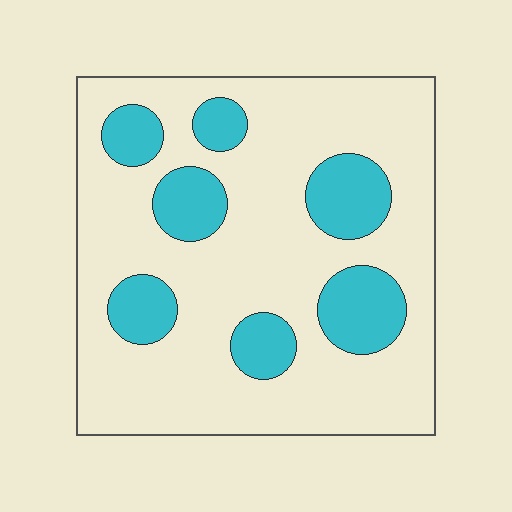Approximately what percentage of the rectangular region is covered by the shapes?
Approximately 25%.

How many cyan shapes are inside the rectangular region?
7.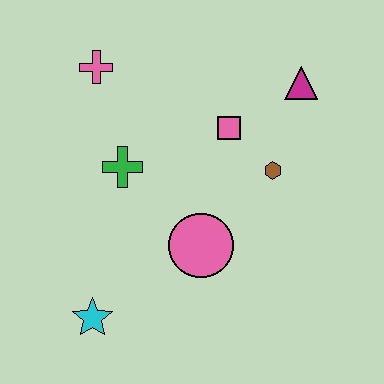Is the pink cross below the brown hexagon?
No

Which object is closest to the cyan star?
The pink circle is closest to the cyan star.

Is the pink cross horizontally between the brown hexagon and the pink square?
No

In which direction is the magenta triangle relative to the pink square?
The magenta triangle is to the right of the pink square.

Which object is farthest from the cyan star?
The magenta triangle is farthest from the cyan star.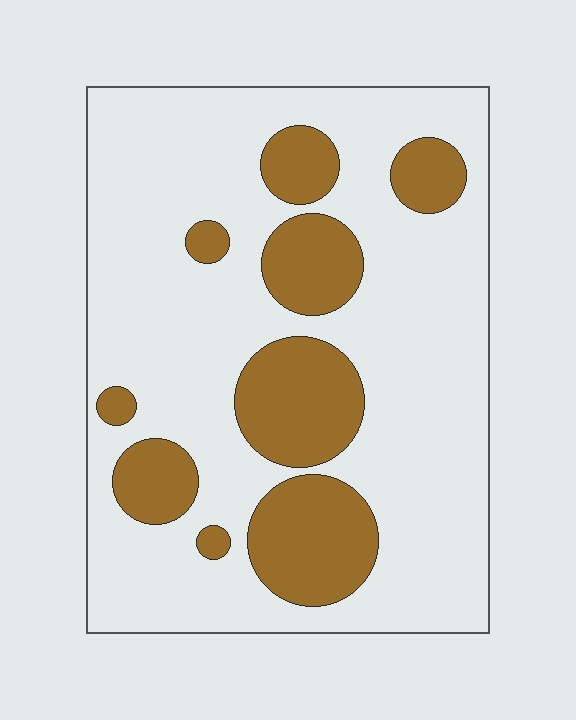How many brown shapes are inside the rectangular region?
9.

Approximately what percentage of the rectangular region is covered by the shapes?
Approximately 25%.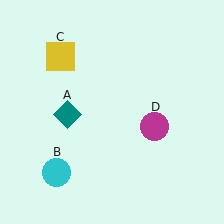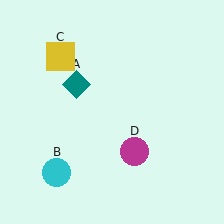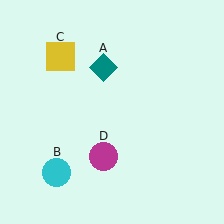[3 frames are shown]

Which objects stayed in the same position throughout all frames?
Cyan circle (object B) and yellow square (object C) remained stationary.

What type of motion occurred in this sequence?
The teal diamond (object A), magenta circle (object D) rotated clockwise around the center of the scene.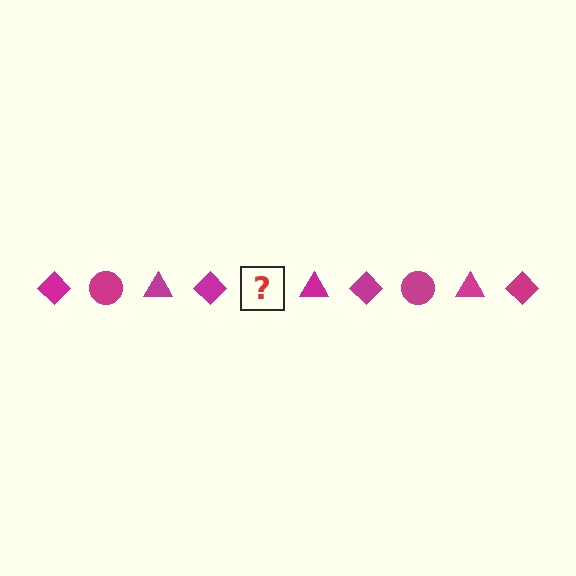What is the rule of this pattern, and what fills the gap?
The rule is that the pattern cycles through diamond, circle, triangle shapes in magenta. The gap should be filled with a magenta circle.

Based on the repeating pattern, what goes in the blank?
The blank should be a magenta circle.